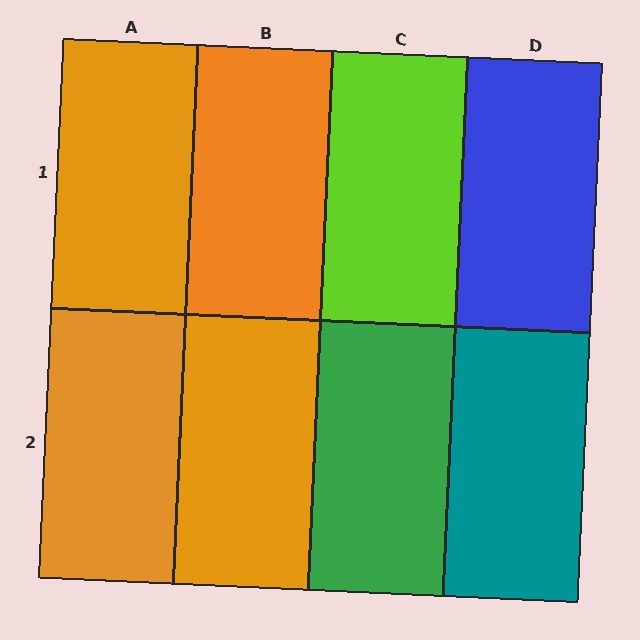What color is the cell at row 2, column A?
Orange.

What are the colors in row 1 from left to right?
Orange, orange, lime, blue.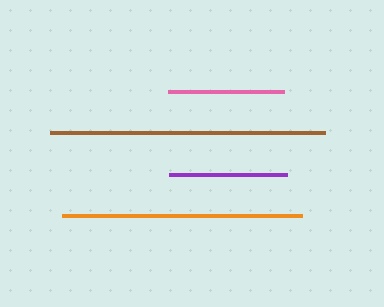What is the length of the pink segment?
The pink segment is approximately 116 pixels long.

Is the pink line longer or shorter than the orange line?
The orange line is longer than the pink line.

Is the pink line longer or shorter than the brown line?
The brown line is longer than the pink line.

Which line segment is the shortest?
The pink line is the shortest at approximately 116 pixels.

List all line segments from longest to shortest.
From longest to shortest: brown, orange, purple, pink.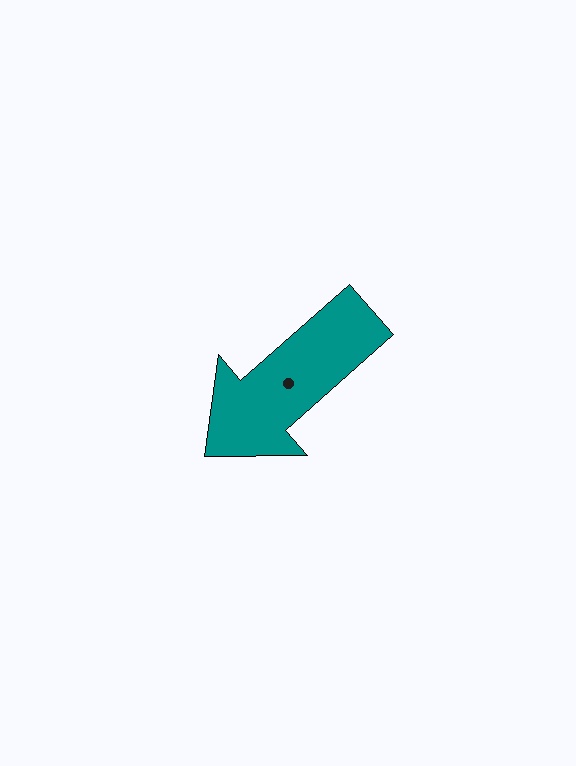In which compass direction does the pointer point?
Southwest.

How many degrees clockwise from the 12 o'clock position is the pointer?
Approximately 229 degrees.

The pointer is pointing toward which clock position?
Roughly 8 o'clock.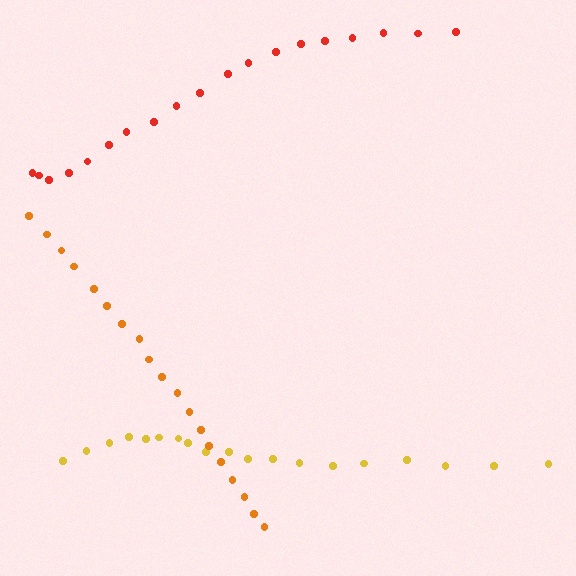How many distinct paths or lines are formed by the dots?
There are 3 distinct paths.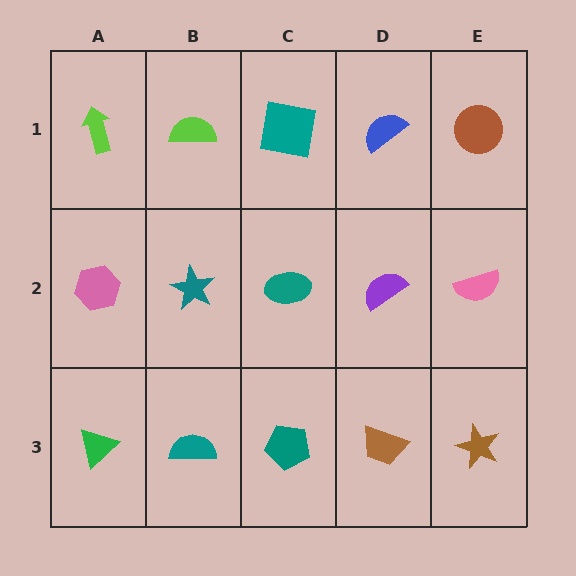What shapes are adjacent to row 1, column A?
A pink hexagon (row 2, column A), a lime semicircle (row 1, column B).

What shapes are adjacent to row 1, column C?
A teal ellipse (row 2, column C), a lime semicircle (row 1, column B), a blue semicircle (row 1, column D).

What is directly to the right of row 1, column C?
A blue semicircle.